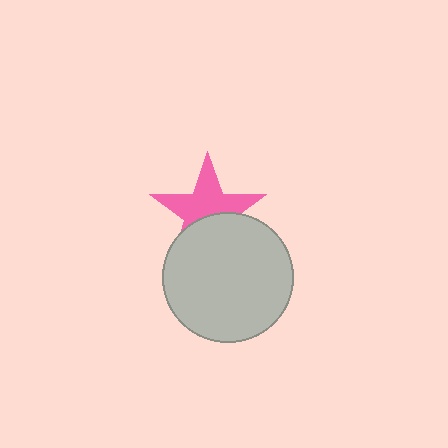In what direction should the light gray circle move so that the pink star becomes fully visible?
The light gray circle should move down. That is the shortest direction to clear the overlap and leave the pink star fully visible.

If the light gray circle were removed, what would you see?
You would see the complete pink star.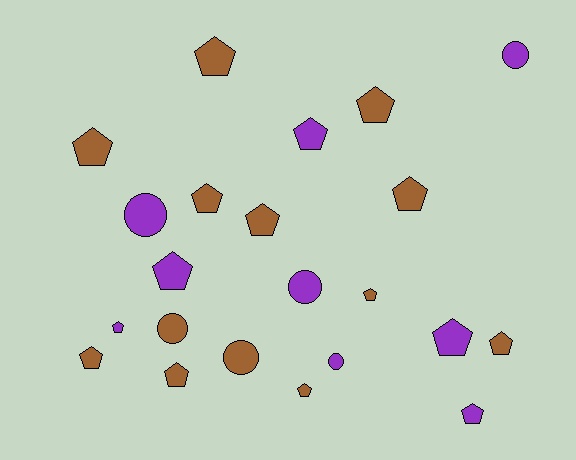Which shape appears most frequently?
Pentagon, with 16 objects.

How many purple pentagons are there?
There are 5 purple pentagons.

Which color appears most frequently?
Brown, with 13 objects.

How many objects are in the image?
There are 22 objects.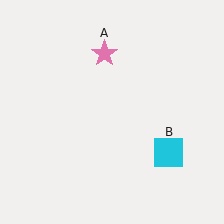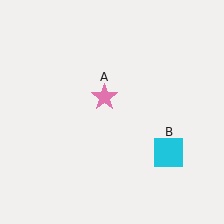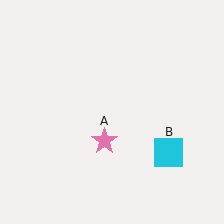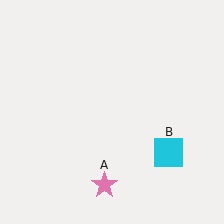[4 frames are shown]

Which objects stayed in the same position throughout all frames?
Cyan square (object B) remained stationary.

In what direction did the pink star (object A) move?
The pink star (object A) moved down.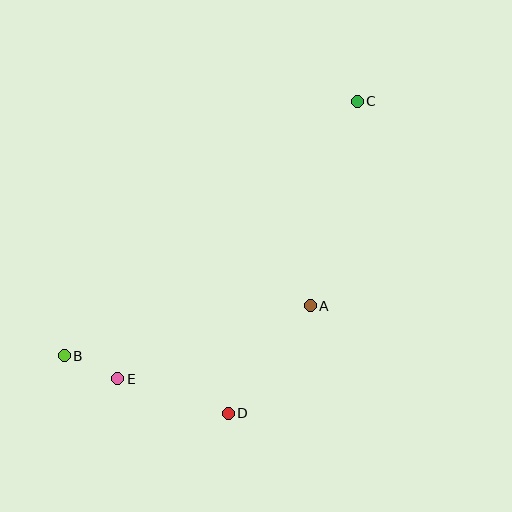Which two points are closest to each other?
Points B and E are closest to each other.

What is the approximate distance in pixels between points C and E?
The distance between C and E is approximately 367 pixels.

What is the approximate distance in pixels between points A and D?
The distance between A and D is approximately 135 pixels.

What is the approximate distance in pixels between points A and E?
The distance between A and E is approximately 206 pixels.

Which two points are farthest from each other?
Points B and C are farthest from each other.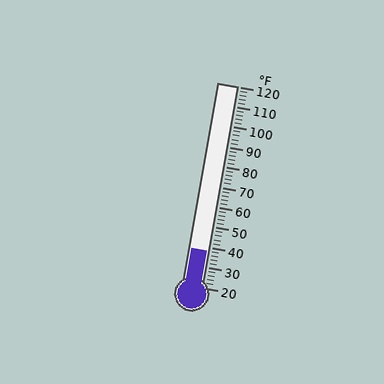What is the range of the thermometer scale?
The thermometer scale ranges from 20°F to 120°F.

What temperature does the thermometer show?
The thermometer shows approximately 38°F.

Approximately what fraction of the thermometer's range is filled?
The thermometer is filled to approximately 20% of its range.